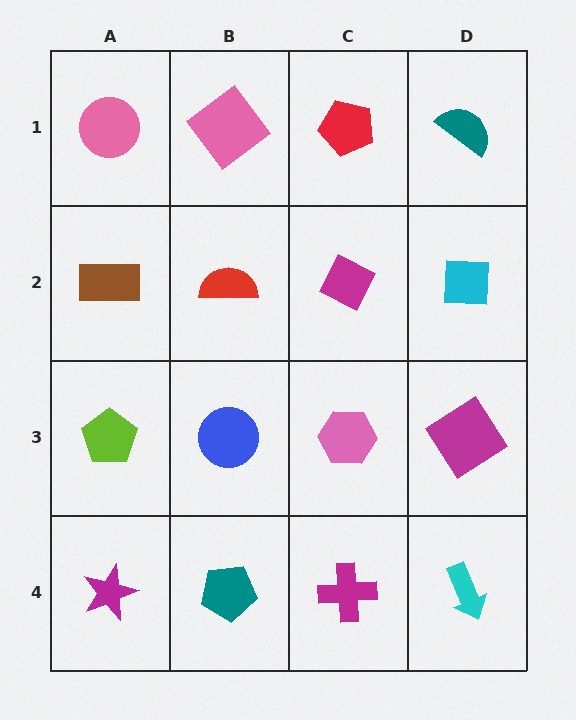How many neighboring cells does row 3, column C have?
4.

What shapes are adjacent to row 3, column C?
A magenta diamond (row 2, column C), a magenta cross (row 4, column C), a blue circle (row 3, column B), a magenta diamond (row 3, column D).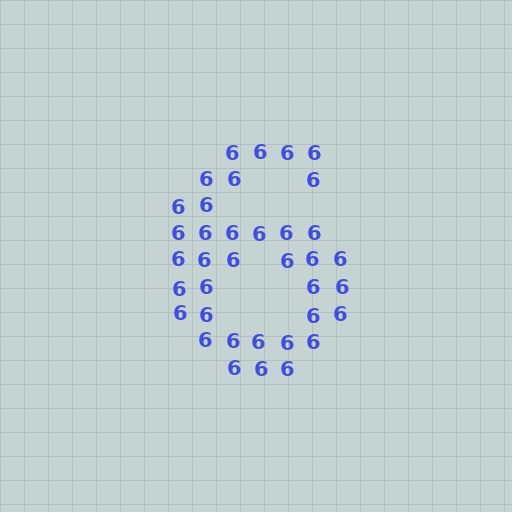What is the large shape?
The large shape is the digit 6.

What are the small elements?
The small elements are digit 6's.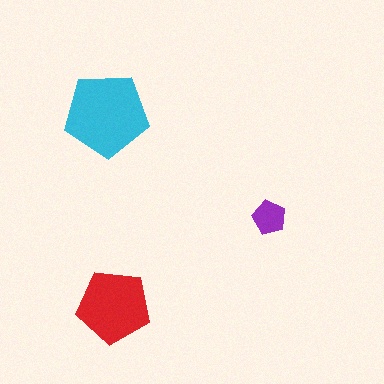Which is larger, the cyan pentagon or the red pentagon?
The cyan one.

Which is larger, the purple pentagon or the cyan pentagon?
The cyan one.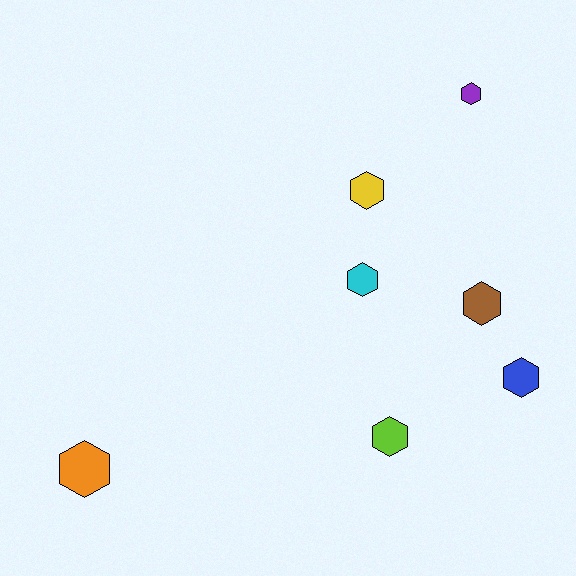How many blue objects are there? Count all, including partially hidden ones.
There is 1 blue object.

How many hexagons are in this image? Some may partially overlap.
There are 7 hexagons.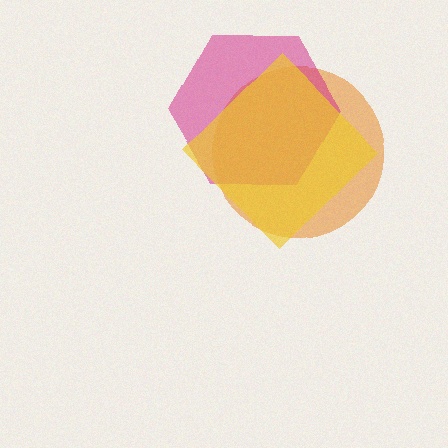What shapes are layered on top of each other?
The layered shapes are: an orange circle, a magenta hexagon, a yellow diamond.